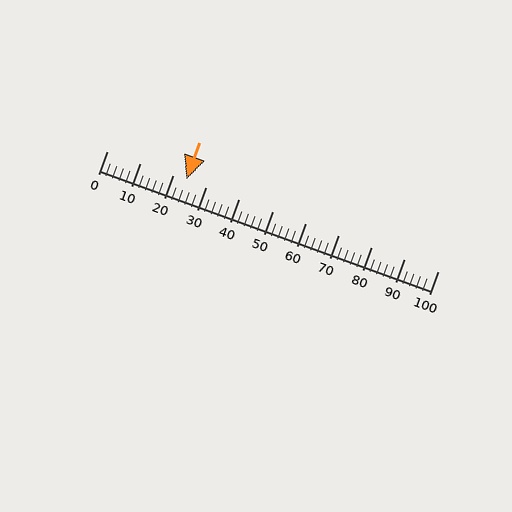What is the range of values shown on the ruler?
The ruler shows values from 0 to 100.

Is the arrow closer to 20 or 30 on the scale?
The arrow is closer to 20.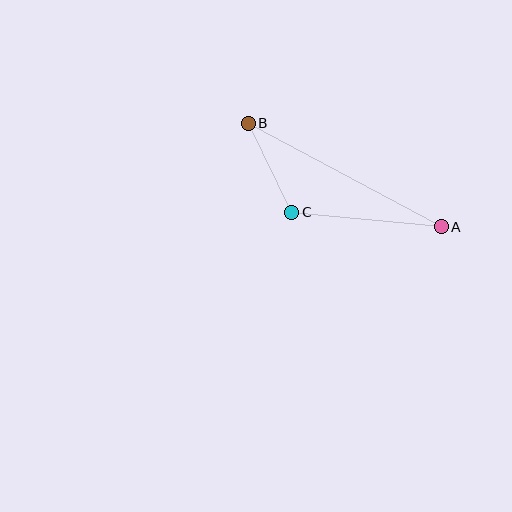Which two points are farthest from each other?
Points A and B are farthest from each other.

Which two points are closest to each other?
Points B and C are closest to each other.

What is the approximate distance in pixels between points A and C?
The distance between A and C is approximately 150 pixels.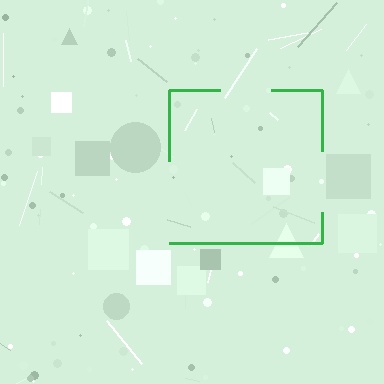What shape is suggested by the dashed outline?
The dashed outline suggests a square.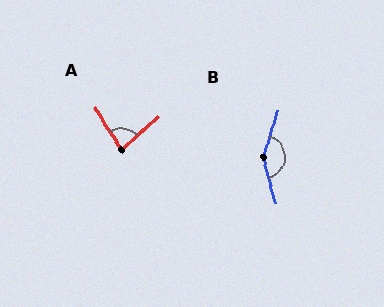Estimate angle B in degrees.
Approximately 147 degrees.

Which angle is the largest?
B, at approximately 147 degrees.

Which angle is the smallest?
A, at approximately 80 degrees.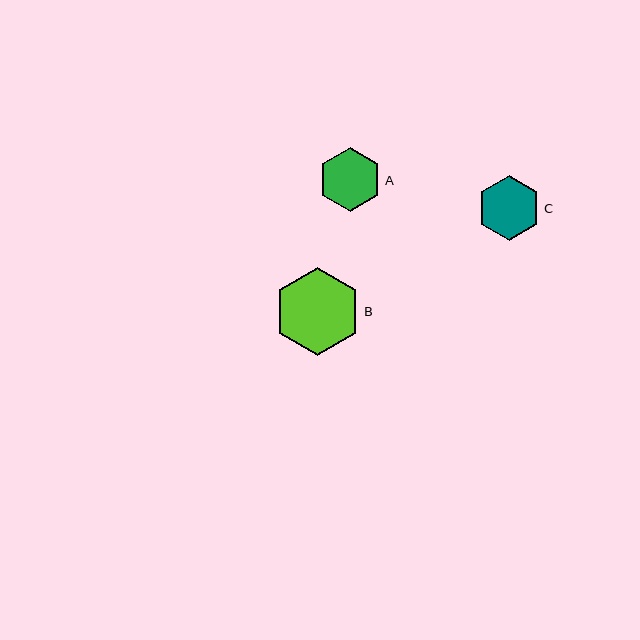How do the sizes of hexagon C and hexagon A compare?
Hexagon C and hexagon A are approximately the same size.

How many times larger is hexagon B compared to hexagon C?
Hexagon B is approximately 1.4 times the size of hexagon C.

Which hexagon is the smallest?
Hexagon A is the smallest with a size of approximately 64 pixels.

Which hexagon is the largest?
Hexagon B is the largest with a size of approximately 87 pixels.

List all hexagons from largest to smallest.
From largest to smallest: B, C, A.